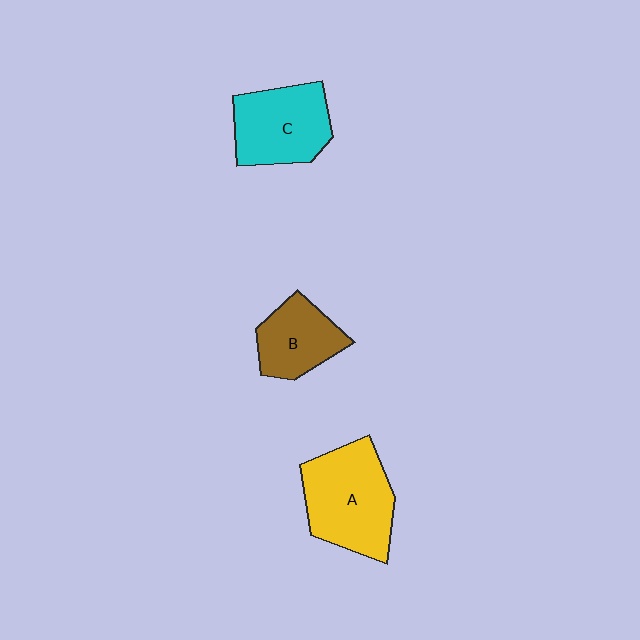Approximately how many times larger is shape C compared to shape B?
Approximately 1.3 times.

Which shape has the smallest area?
Shape B (brown).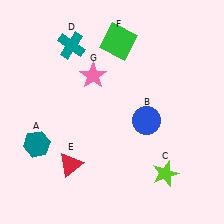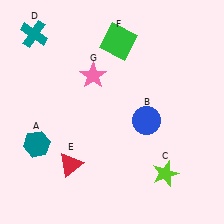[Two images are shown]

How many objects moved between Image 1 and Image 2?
1 object moved between the two images.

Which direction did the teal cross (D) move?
The teal cross (D) moved left.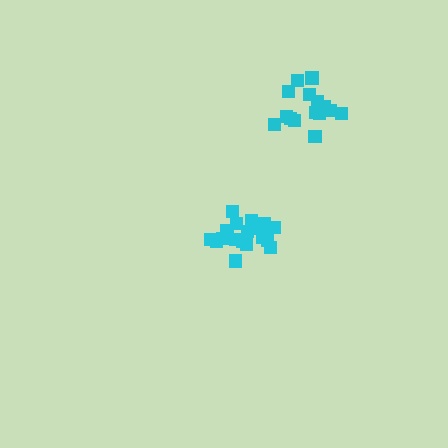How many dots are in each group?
Group 1: 19 dots, Group 2: 17 dots (36 total).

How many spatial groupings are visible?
There are 2 spatial groupings.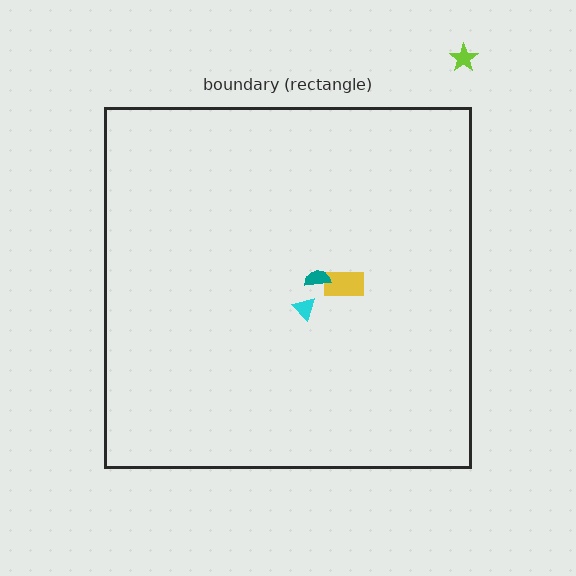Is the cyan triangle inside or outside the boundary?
Inside.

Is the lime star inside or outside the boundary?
Outside.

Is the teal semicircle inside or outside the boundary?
Inside.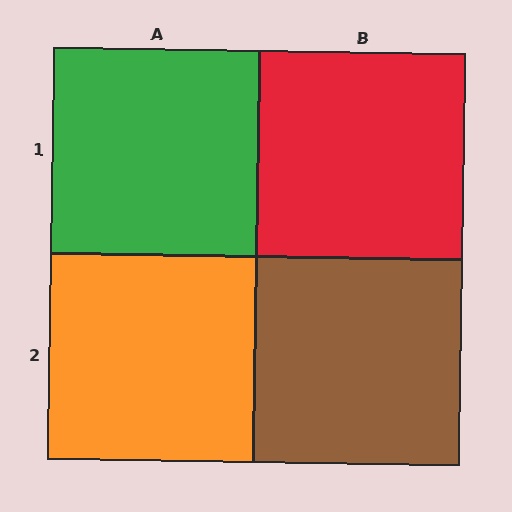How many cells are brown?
1 cell is brown.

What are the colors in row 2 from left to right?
Orange, brown.